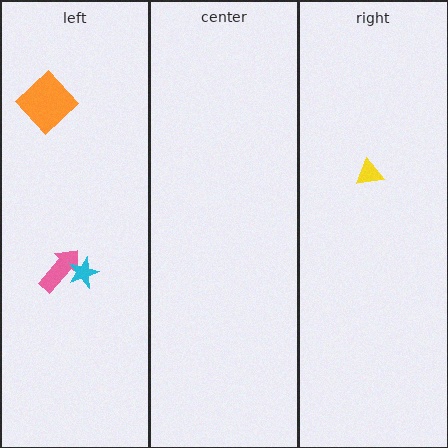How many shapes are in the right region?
1.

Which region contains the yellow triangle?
The right region.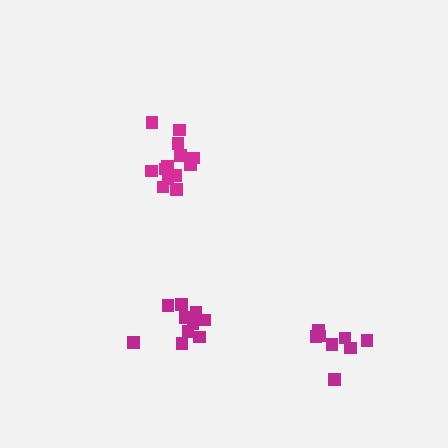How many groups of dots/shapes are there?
There are 3 groups.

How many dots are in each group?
Group 1: 13 dots, Group 2: 8 dots, Group 3: 10 dots (31 total).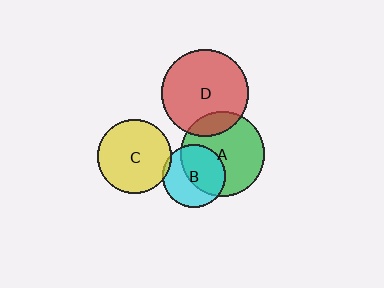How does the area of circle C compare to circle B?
Approximately 1.4 times.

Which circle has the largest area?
Circle D (red).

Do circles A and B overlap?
Yes.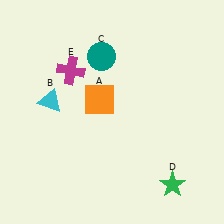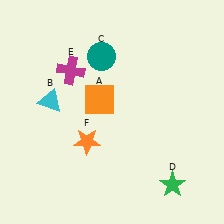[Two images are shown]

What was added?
An orange star (F) was added in Image 2.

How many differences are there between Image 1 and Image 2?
There is 1 difference between the two images.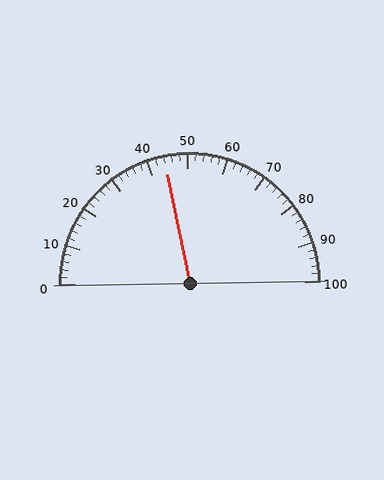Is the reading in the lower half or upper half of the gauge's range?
The reading is in the lower half of the range (0 to 100).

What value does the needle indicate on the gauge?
The needle indicates approximately 44.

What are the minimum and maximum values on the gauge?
The gauge ranges from 0 to 100.